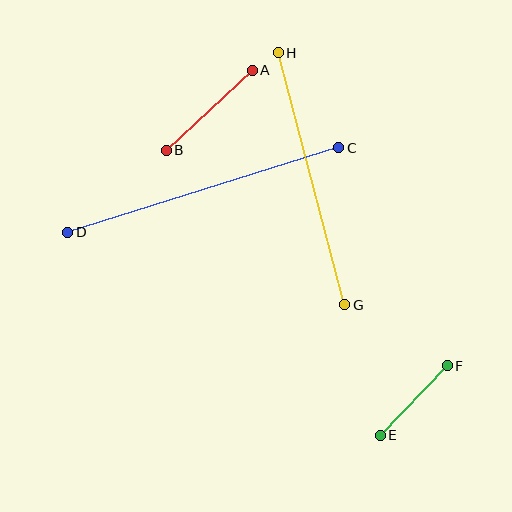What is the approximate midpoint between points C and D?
The midpoint is at approximately (203, 190) pixels.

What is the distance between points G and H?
The distance is approximately 260 pixels.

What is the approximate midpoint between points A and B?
The midpoint is at approximately (209, 110) pixels.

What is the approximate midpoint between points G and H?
The midpoint is at approximately (311, 179) pixels.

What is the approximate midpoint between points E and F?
The midpoint is at approximately (414, 401) pixels.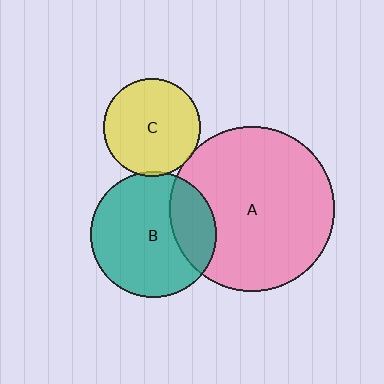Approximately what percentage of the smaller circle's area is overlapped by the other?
Approximately 5%.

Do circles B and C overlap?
Yes.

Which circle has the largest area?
Circle A (pink).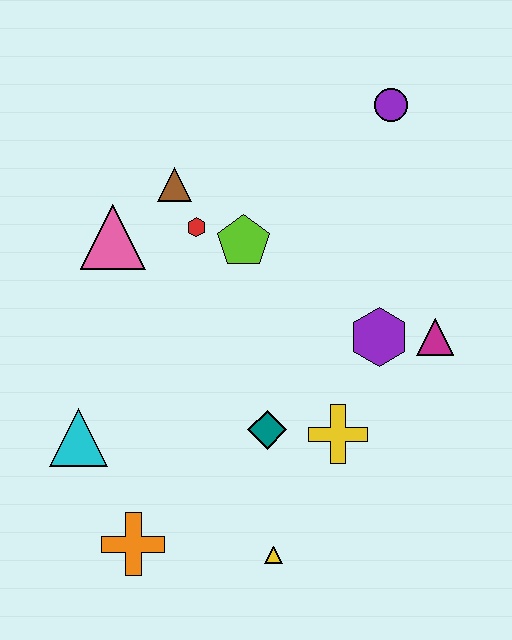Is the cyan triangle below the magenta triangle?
Yes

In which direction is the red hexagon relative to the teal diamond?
The red hexagon is above the teal diamond.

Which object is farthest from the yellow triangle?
The purple circle is farthest from the yellow triangle.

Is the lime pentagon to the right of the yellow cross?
No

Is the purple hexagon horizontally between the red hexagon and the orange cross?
No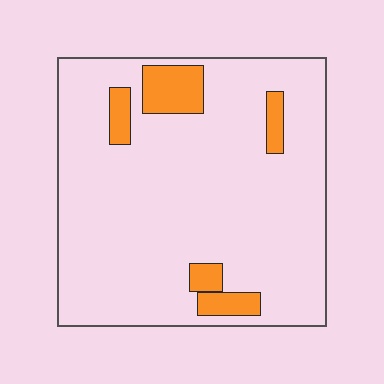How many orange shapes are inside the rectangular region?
5.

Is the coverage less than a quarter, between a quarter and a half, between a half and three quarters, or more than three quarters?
Less than a quarter.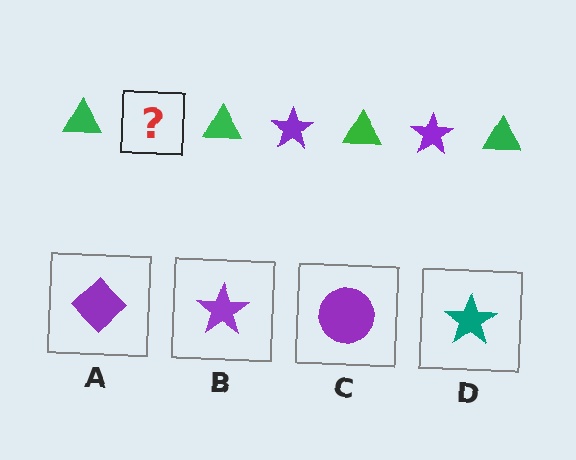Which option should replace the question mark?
Option B.